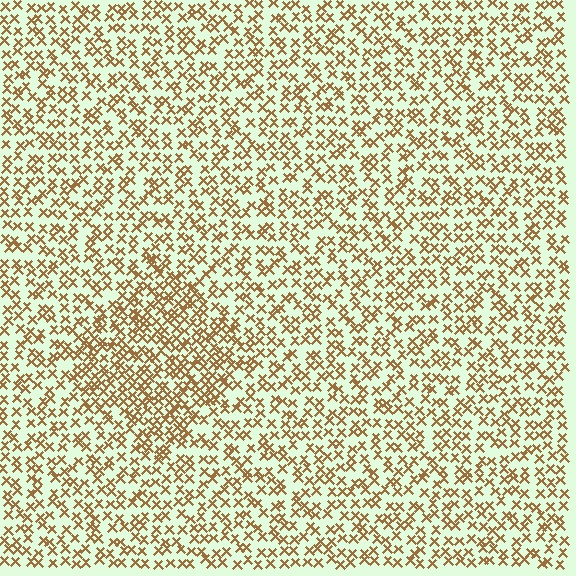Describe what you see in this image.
The image contains small brown elements arranged at two different densities. A diamond-shaped region is visible where the elements are more densely packed than the surrounding area.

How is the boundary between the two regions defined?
The boundary is defined by a change in element density (approximately 1.6x ratio). All elements are the same color, size, and shape.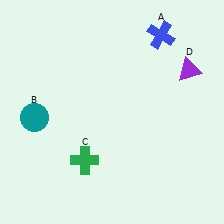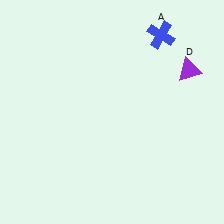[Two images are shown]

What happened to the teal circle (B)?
The teal circle (B) was removed in Image 2. It was in the bottom-left area of Image 1.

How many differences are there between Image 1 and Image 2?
There are 2 differences between the two images.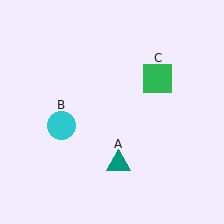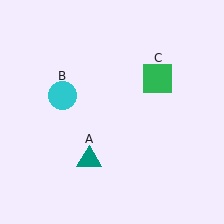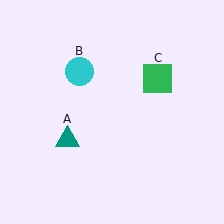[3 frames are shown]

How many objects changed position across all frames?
2 objects changed position: teal triangle (object A), cyan circle (object B).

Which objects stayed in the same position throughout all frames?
Green square (object C) remained stationary.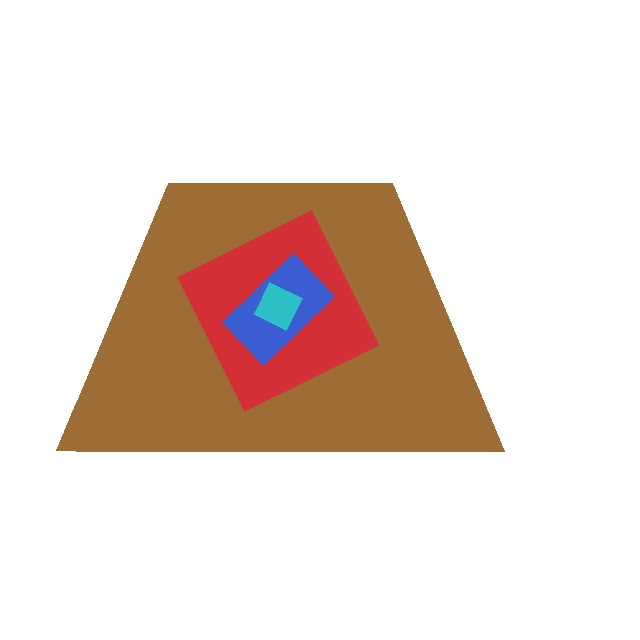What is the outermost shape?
The brown trapezoid.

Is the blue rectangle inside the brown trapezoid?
Yes.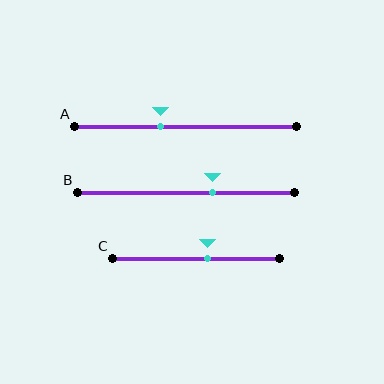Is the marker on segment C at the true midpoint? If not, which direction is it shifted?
No, the marker on segment C is shifted to the right by about 7% of the segment length.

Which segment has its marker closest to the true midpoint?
Segment C has its marker closest to the true midpoint.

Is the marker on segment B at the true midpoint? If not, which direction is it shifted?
No, the marker on segment B is shifted to the right by about 12% of the segment length.